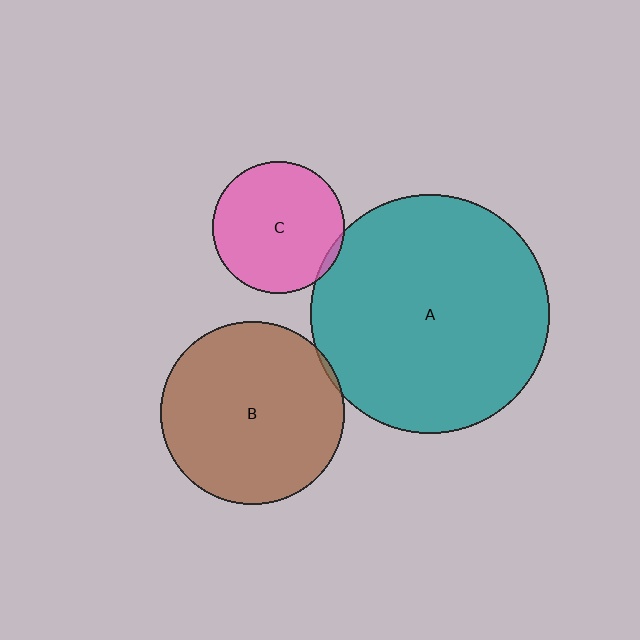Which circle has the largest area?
Circle A (teal).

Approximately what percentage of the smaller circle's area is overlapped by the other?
Approximately 5%.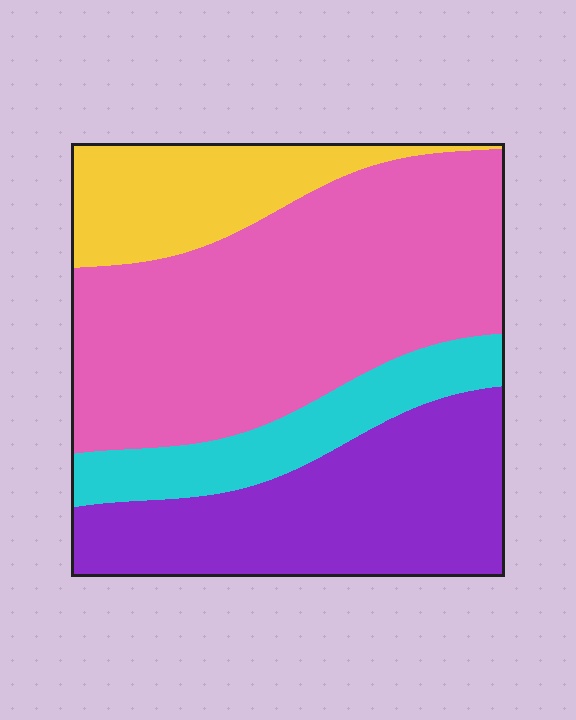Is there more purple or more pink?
Pink.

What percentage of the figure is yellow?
Yellow takes up about one sixth (1/6) of the figure.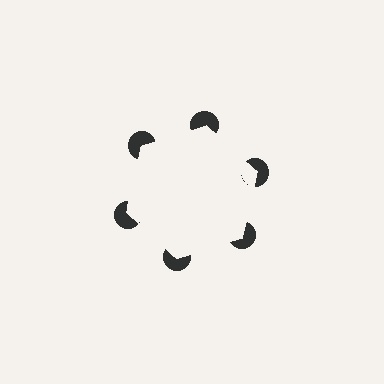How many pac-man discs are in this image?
There are 6 — one at each vertex of the illusory hexagon.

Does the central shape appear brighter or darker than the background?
It typically appears slightly brighter than the background, even though no actual brightness change is drawn.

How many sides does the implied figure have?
6 sides.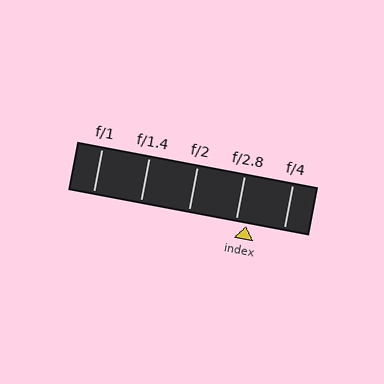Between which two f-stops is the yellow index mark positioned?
The index mark is between f/2.8 and f/4.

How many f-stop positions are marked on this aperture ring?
There are 5 f-stop positions marked.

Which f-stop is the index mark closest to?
The index mark is closest to f/2.8.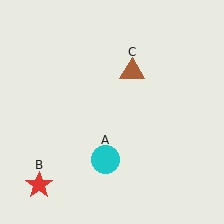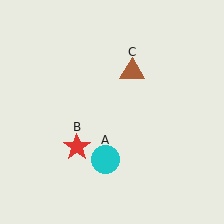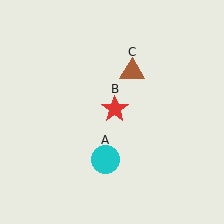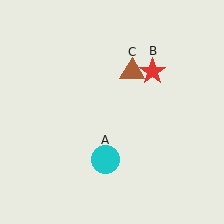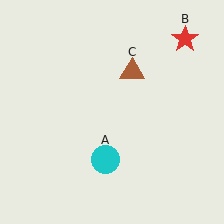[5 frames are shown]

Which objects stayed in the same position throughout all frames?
Cyan circle (object A) and brown triangle (object C) remained stationary.